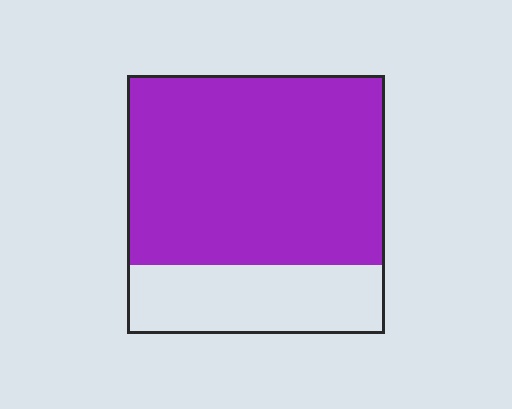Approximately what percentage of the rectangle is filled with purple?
Approximately 75%.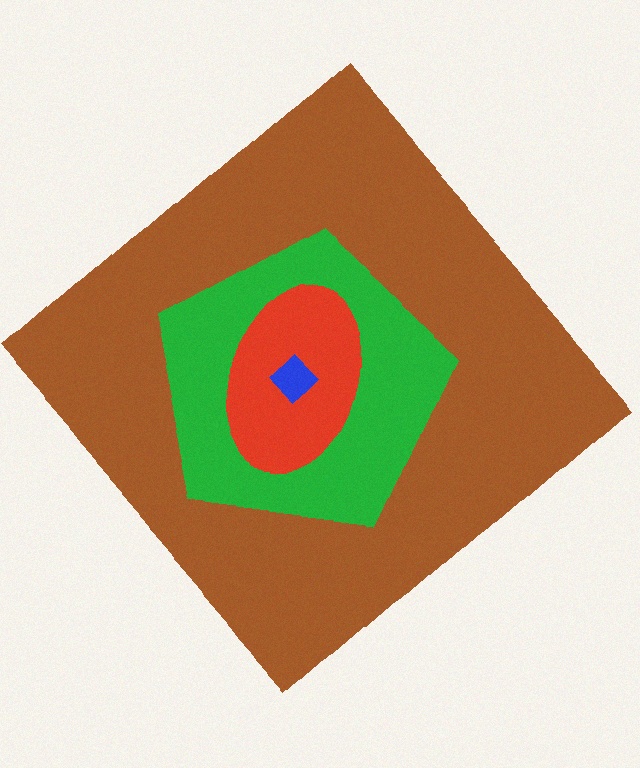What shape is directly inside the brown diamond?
The green pentagon.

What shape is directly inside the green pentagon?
The red ellipse.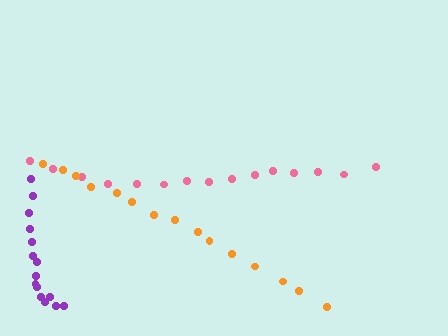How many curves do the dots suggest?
There are 3 distinct paths.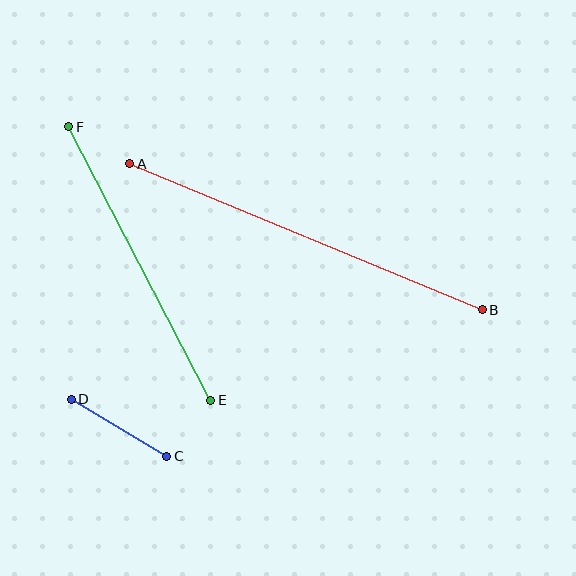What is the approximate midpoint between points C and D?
The midpoint is at approximately (119, 428) pixels.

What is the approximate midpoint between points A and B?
The midpoint is at approximately (306, 237) pixels.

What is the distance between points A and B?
The distance is approximately 382 pixels.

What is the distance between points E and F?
The distance is approximately 308 pixels.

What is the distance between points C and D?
The distance is approximately 111 pixels.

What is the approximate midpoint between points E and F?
The midpoint is at approximately (140, 263) pixels.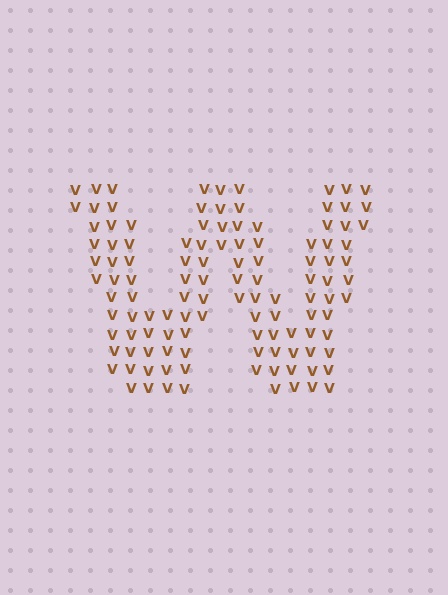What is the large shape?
The large shape is the letter W.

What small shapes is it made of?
It is made of small letter V's.